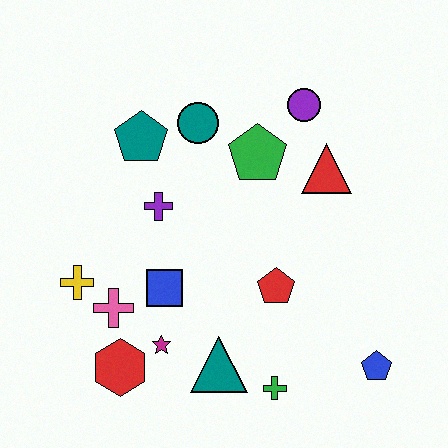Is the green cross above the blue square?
No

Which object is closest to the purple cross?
The teal pentagon is closest to the purple cross.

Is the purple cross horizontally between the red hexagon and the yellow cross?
No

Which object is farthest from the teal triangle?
The purple circle is farthest from the teal triangle.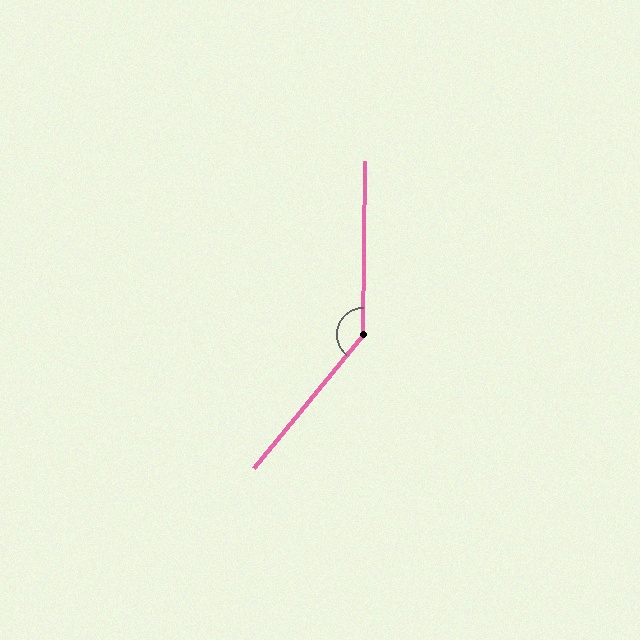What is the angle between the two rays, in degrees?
Approximately 141 degrees.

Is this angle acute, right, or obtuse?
It is obtuse.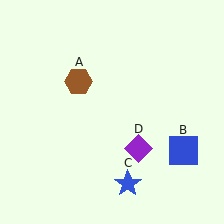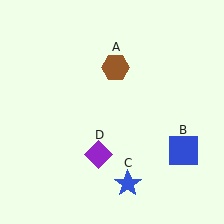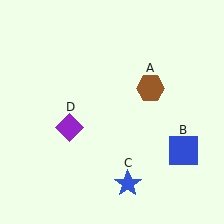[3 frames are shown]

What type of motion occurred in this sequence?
The brown hexagon (object A), purple diamond (object D) rotated clockwise around the center of the scene.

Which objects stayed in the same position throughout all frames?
Blue square (object B) and blue star (object C) remained stationary.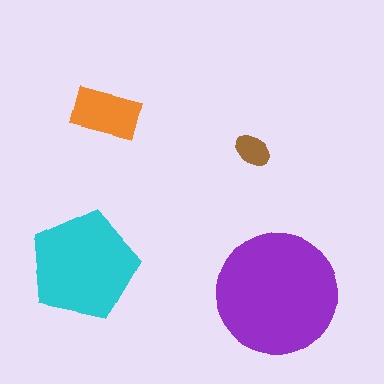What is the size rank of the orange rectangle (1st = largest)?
3rd.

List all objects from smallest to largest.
The brown ellipse, the orange rectangle, the cyan pentagon, the purple circle.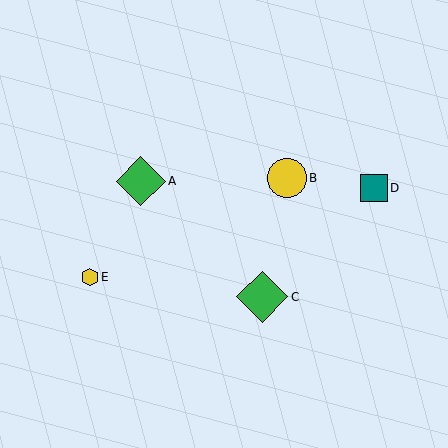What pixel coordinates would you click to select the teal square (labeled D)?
Click at (374, 188) to select the teal square D.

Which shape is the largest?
The green diamond (labeled C) is the largest.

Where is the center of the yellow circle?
The center of the yellow circle is at (287, 178).